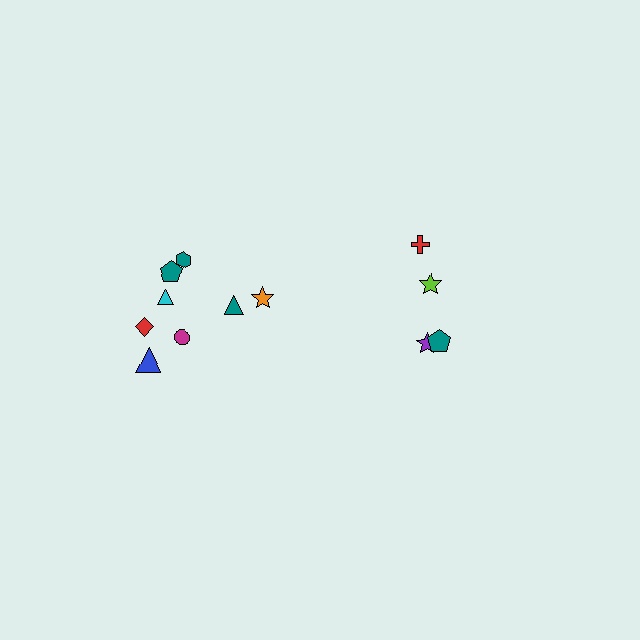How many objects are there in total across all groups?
There are 12 objects.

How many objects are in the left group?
There are 8 objects.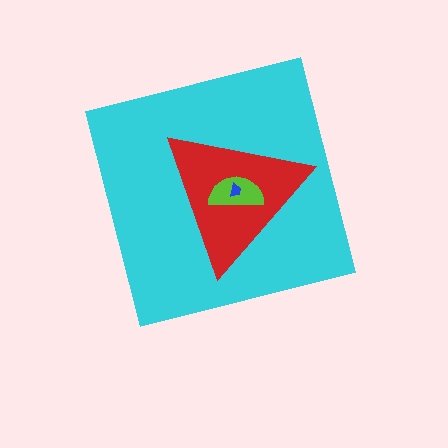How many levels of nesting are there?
4.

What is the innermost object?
The blue trapezoid.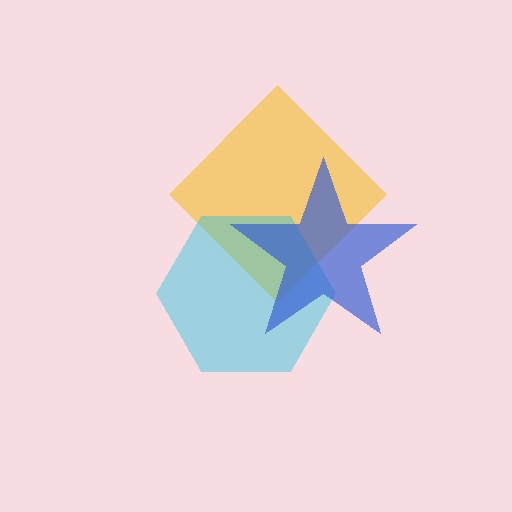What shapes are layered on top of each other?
The layered shapes are: a yellow diamond, a cyan hexagon, a blue star.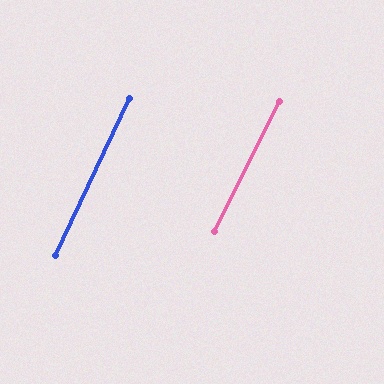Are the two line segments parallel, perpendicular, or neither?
Parallel — their directions differ by only 0.8°.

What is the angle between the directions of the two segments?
Approximately 1 degree.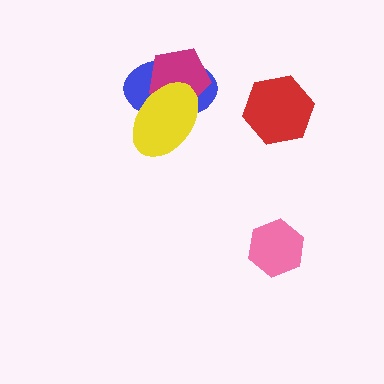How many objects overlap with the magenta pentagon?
2 objects overlap with the magenta pentagon.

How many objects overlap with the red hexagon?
0 objects overlap with the red hexagon.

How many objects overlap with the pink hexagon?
0 objects overlap with the pink hexagon.